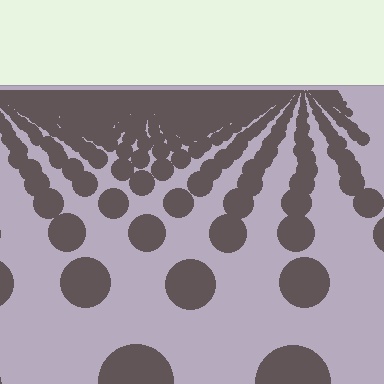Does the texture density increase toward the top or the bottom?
Density increases toward the top.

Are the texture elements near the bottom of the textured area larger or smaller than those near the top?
Larger. Near the bottom, elements are closer to the viewer and appear at a bigger on-screen size.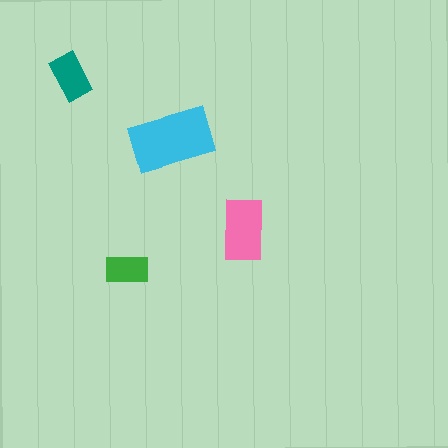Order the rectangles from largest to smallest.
the cyan one, the pink one, the teal one, the green one.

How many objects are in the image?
There are 4 objects in the image.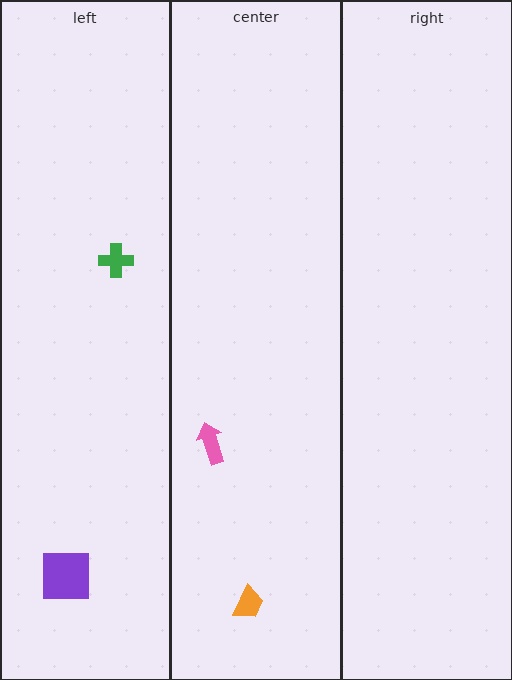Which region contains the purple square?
The left region.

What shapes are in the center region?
The orange trapezoid, the pink arrow.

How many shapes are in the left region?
2.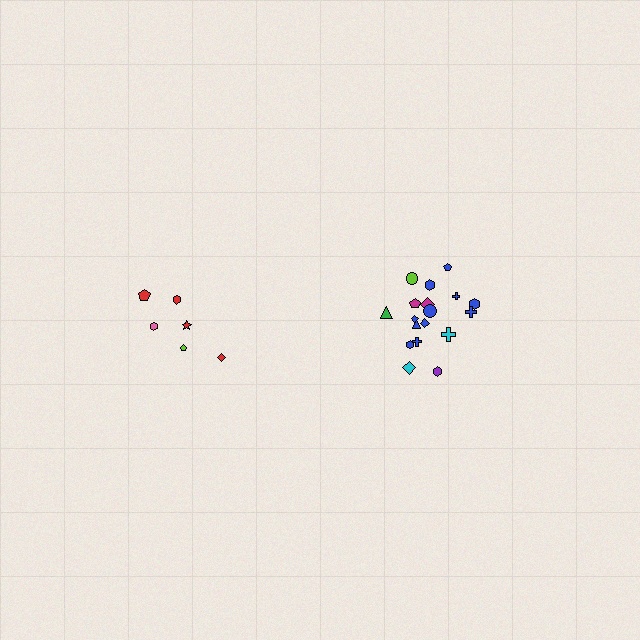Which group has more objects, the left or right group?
The right group.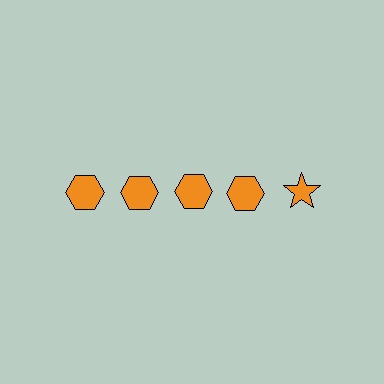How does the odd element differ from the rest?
It has a different shape: star instead of hexagon.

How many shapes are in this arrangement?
There are 5 shapes arranged in a grid pattern.